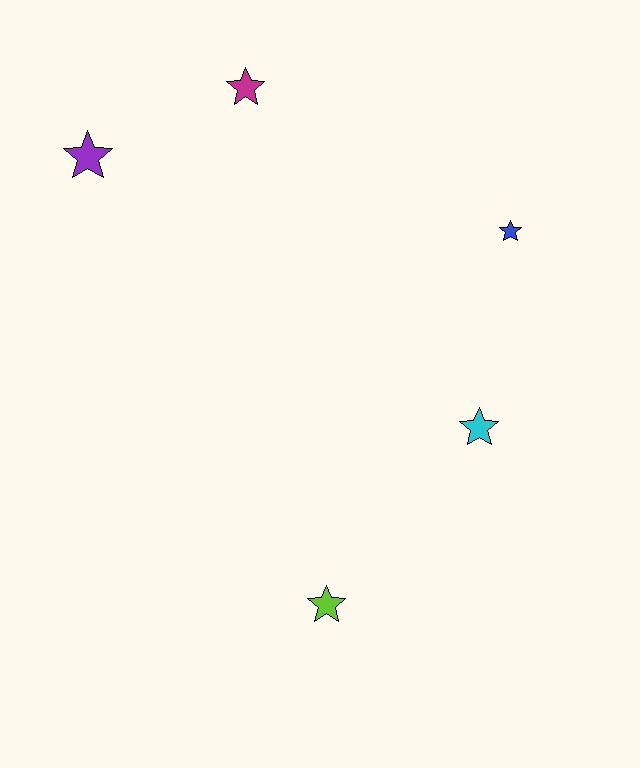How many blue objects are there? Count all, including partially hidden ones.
There is 1 blue object.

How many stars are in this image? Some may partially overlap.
There are 5 stars.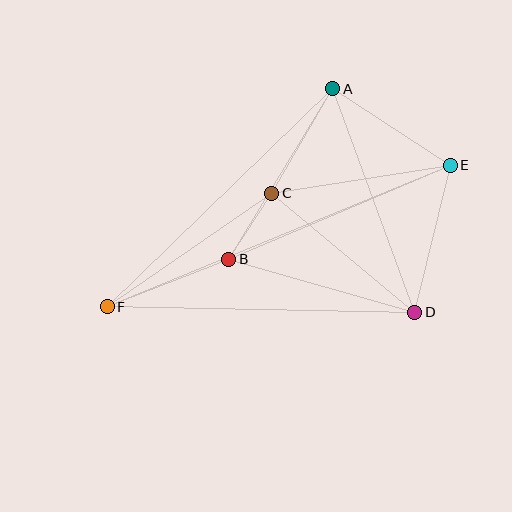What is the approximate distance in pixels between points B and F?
The distance between B and F is approximately 131 pixels.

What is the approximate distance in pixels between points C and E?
The distance between C and E is approximately 181 pixels.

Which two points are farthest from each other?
Points E and F are farthest from each other.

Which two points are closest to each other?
Points B and C are closest to each other.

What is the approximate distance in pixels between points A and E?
The distance between A and E is approximately 140 pixels.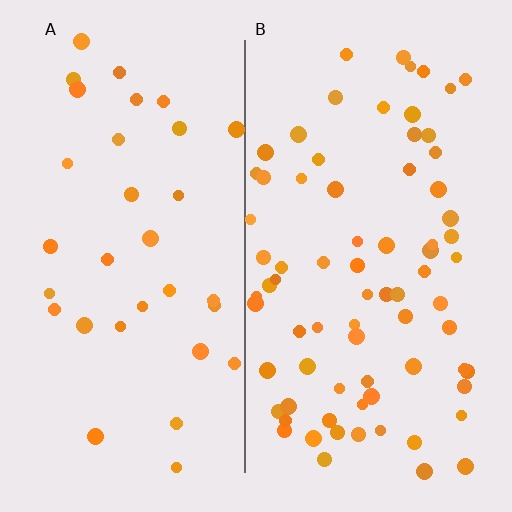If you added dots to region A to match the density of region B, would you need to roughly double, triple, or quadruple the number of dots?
Approximately double.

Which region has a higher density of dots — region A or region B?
B (the right).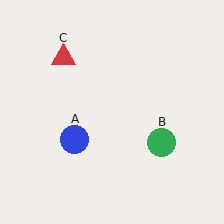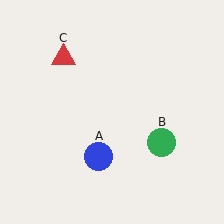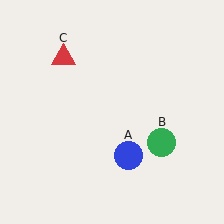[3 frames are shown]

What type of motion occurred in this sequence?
The blue circle (object A) rotated counterclockwise around the center of the scene.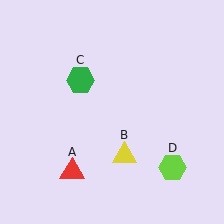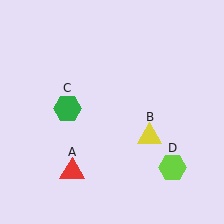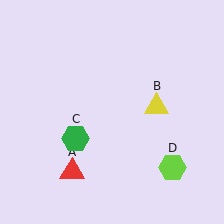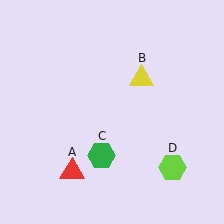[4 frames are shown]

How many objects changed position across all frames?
2 objects changed position: yellow triangle (object B), green hexagon (object C).